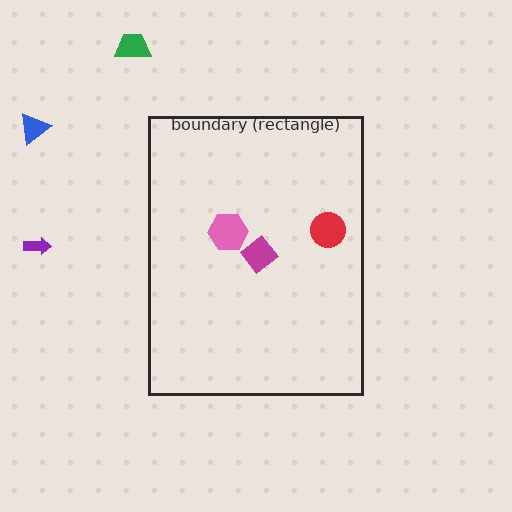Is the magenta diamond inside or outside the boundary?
Inside.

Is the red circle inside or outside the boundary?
Inside.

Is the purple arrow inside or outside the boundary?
Outside.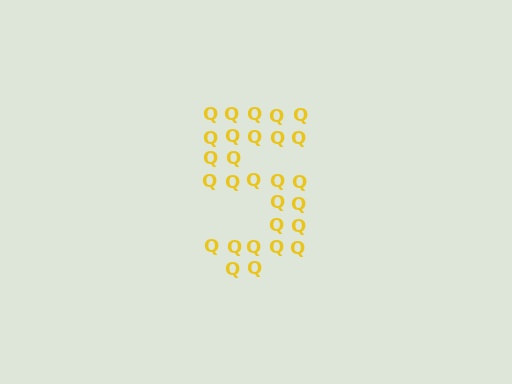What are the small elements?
The small elements are letter Q's.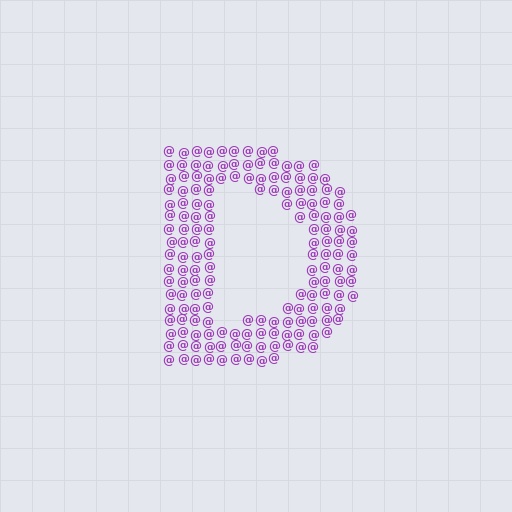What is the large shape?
The large shape is the letter D.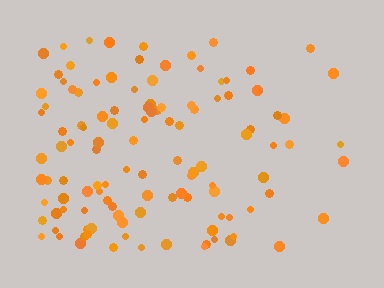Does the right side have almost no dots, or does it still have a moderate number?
Still a moderate number, just noticeably fewer than the left.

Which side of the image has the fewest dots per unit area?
The right.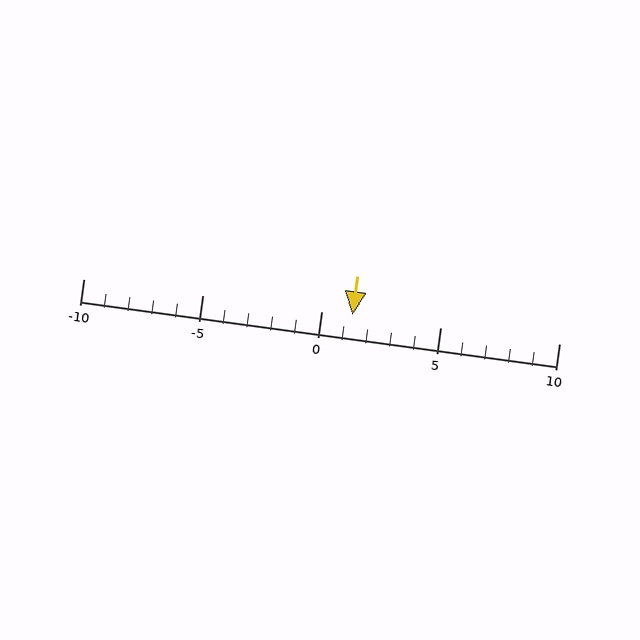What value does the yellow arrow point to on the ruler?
The yellow arrow points to approximately 1.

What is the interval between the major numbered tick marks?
The major tick marks are spaced 5 units apart.